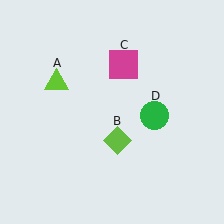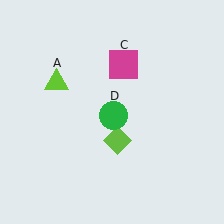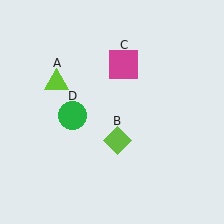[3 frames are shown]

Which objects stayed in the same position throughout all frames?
Lime triangle (object A) and lime diamond (object B) and magenta square (object C) remained stationary.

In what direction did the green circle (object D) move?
The green circle (object D) moved left.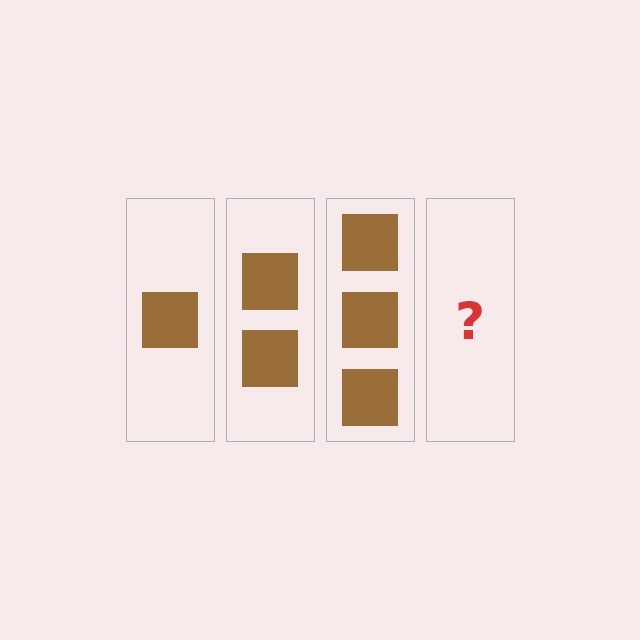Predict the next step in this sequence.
The next step is 4 squares.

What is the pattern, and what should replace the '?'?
The pattern is that each step adds one more square. The '?' should be 4 squares.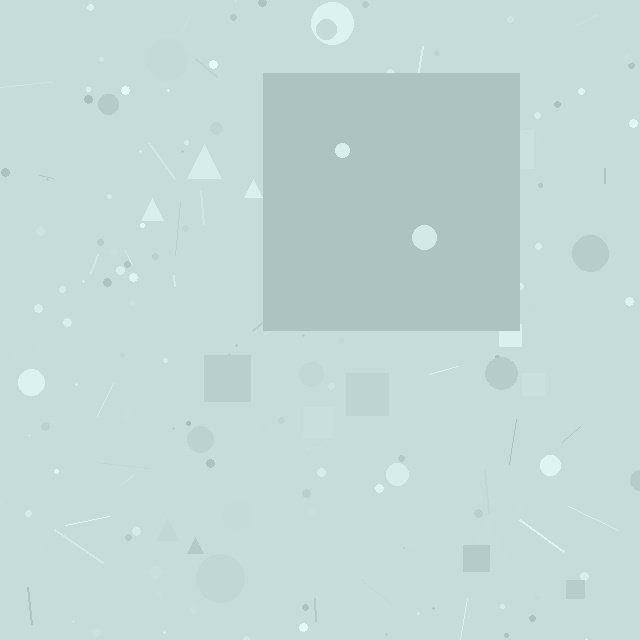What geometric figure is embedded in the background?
A square is embedded in the background.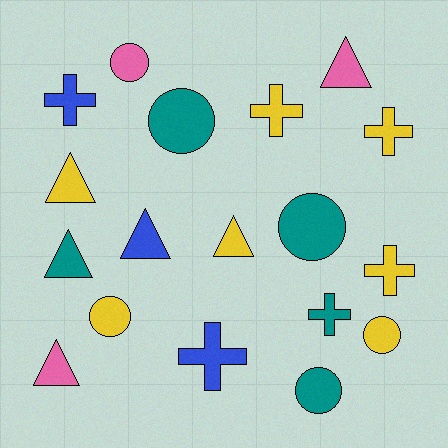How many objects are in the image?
There are 18 objects.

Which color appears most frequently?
Yellow, with 7 objects.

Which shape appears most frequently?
Cross, with 6 objects.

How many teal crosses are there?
There is 1 teal cross.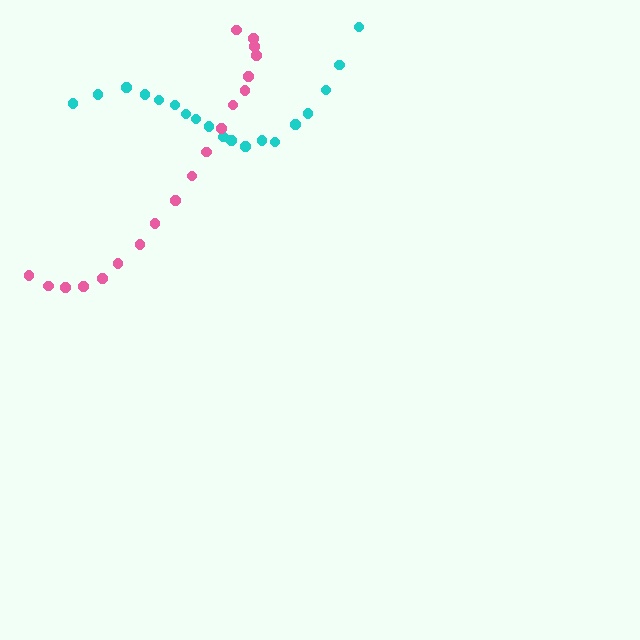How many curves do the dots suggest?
There are 2 distinct paths.